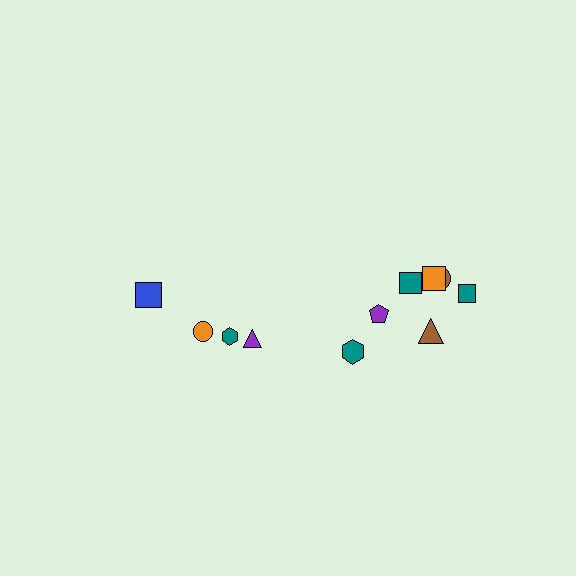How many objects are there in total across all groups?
There are 11 objects.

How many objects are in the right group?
There are 7 objects.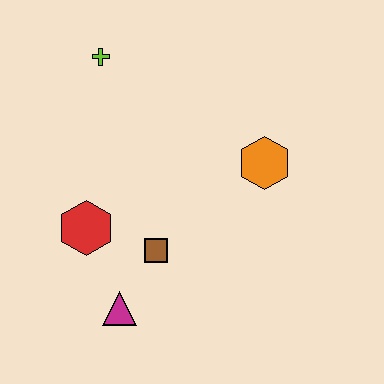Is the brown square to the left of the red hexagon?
No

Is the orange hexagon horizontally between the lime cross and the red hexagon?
No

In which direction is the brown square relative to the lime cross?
The brown square is below the lime cross.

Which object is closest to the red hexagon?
The brown square is closest to the red hexagon.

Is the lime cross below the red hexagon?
No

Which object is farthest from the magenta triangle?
The lime cross is farthest from the magenta triangle.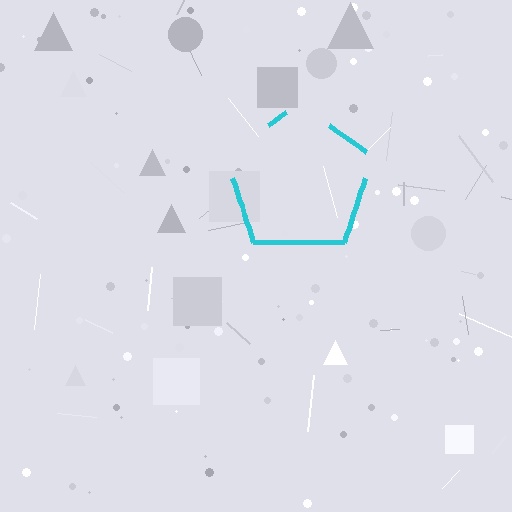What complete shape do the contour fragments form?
The contour fragments form a pentagon.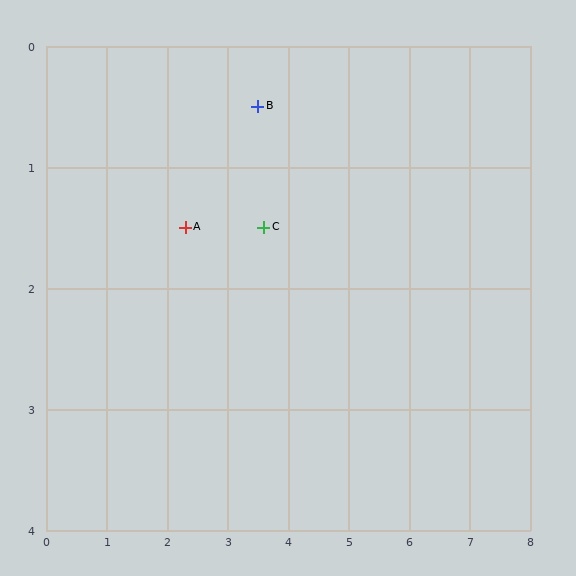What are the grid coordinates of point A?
Point A is at approximately (2.3, 1.5).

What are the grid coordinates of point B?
Point B is at approximately (3.5, 0.5).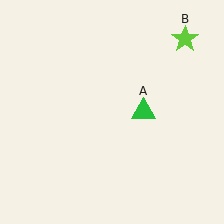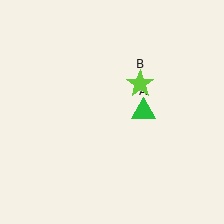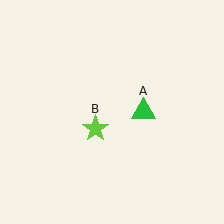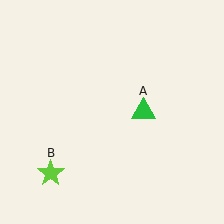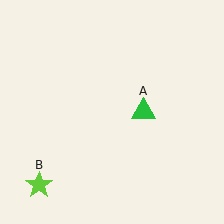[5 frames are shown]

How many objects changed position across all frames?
1 object changed position: lime star (object B).